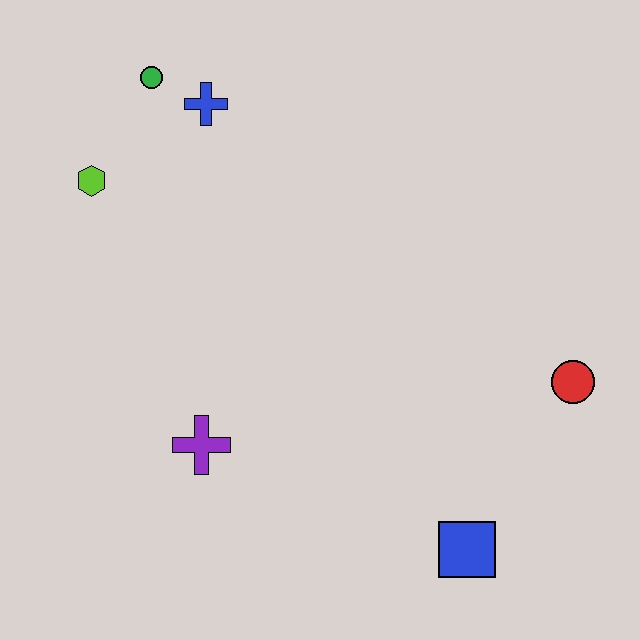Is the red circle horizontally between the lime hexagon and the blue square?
No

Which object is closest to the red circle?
The blue square is closest to the red circle.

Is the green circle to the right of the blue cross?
No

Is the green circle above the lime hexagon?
Yes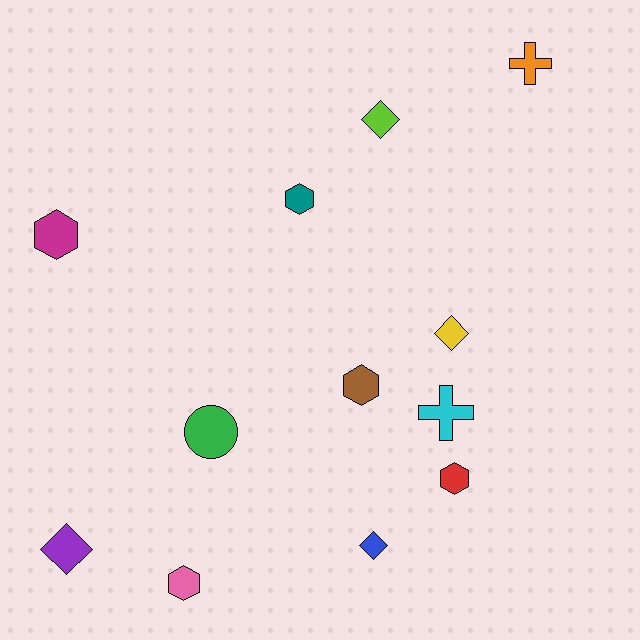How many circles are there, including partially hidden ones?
There is 1 circle.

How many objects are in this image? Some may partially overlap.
There are 12 objects.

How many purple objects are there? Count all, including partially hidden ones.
There is 1 purple object.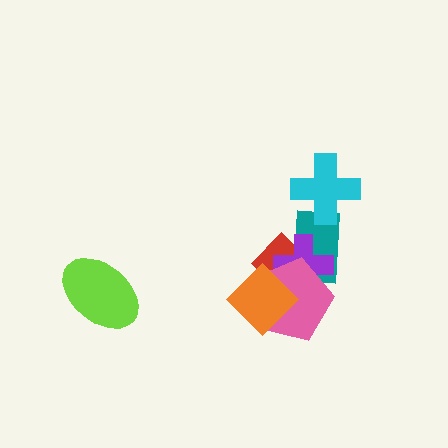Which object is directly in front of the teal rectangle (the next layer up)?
The purple cross is directly in front of the teal rectangle.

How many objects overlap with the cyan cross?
1 object overlaps with the cyan cross.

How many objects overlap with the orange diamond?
3 objects overlap with the orange diamond.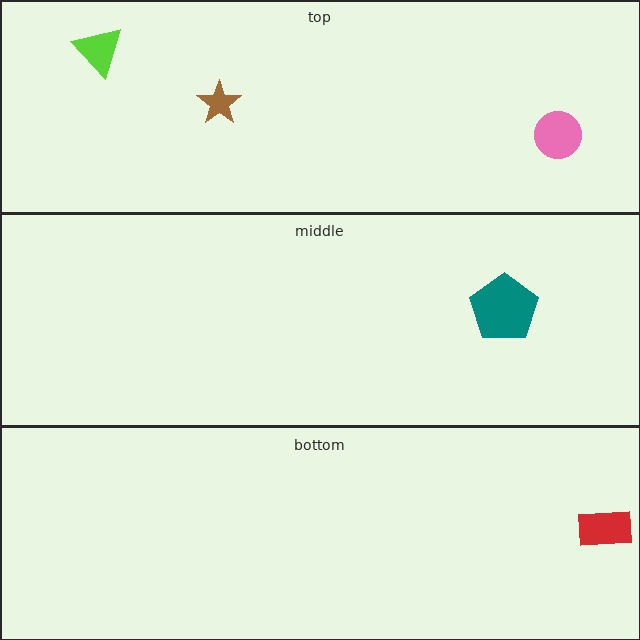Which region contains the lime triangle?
The top region.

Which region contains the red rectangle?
The bottom region.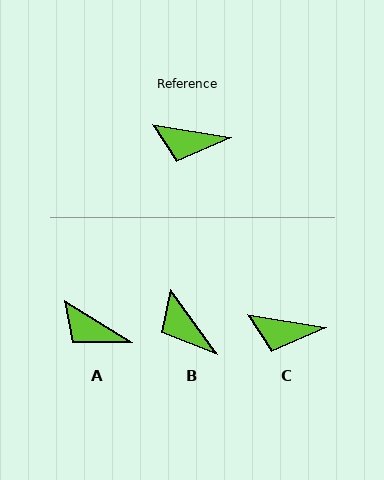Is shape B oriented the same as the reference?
No, it is off by about 45 degrees.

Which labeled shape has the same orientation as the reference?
C.